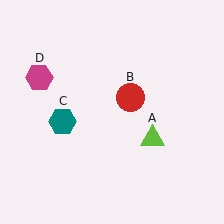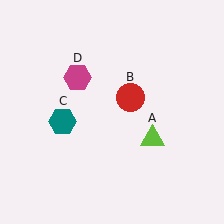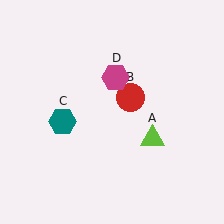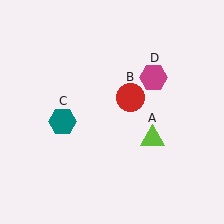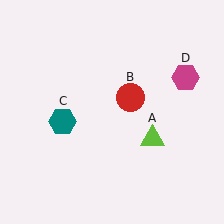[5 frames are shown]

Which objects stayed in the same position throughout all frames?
Lime triangle (object A) and red circle (object B) and teal hexagon (object C) remained stationary.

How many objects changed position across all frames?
1 object changed position: magenta hexagon (object D).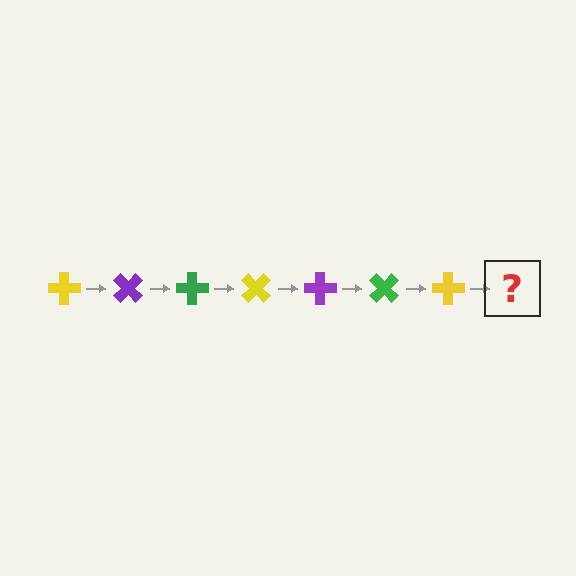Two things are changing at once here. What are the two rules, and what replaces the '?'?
The two rules are that it rotates 45 degrees each step and the color cycles through yellow, purple, and green. The '?' should be a purple cross, rotated 315 degrees from the start.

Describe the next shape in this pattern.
It should be a purple cross, rotated 315 degrees from the start.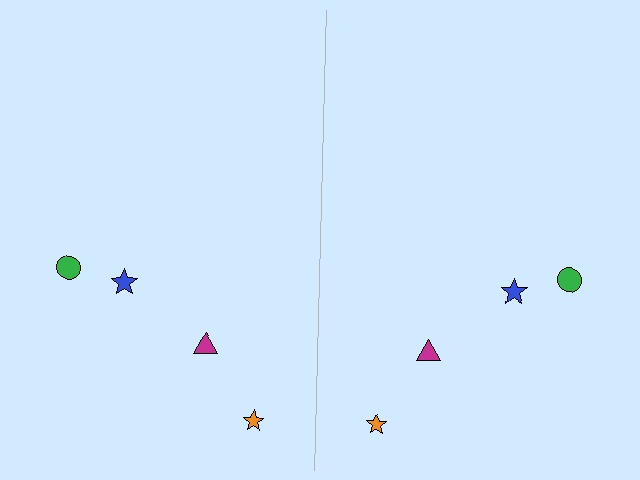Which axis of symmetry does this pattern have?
The pattern has a vertical axis of symmetry running through the center of the image.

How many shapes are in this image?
There are 8 shapes in this image.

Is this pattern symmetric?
Yes, this pattern has bilateral (reflection) symmetry.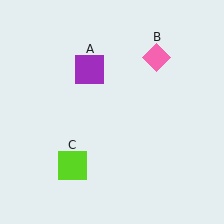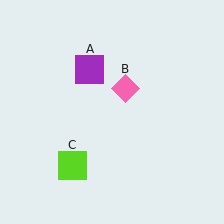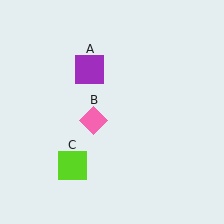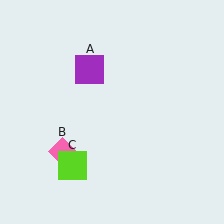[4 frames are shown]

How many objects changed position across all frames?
1 object changed position: pink diamond (object B).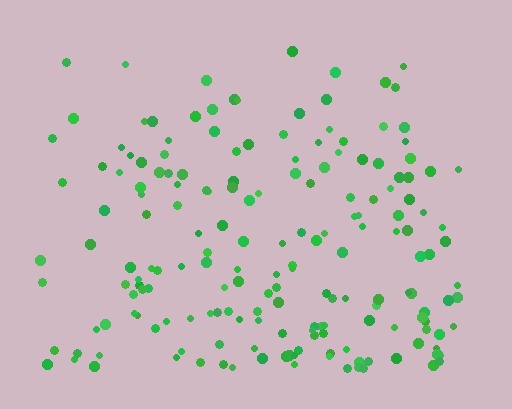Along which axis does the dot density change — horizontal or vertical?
Vertical.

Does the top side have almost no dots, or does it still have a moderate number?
Still a moderate number, just noticeably fewer than the bottom.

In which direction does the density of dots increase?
From top to bottom, with the bottom side densest.